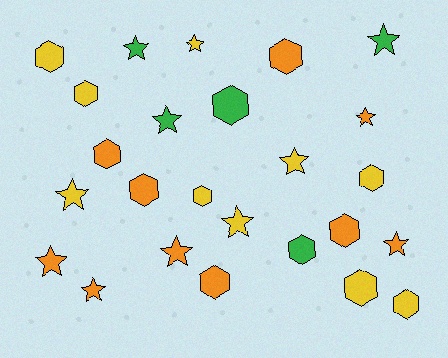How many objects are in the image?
There are 25 objects.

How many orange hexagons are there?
There are 5 orange hexagons.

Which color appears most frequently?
Yellow, with 10 objects.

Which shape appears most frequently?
Hexagon, with 13 objects.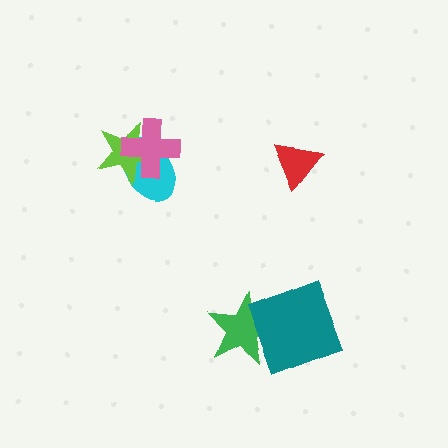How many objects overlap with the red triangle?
0 objects overlap with the red triangle.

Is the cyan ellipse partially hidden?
Yes, it is partially covered by another shape.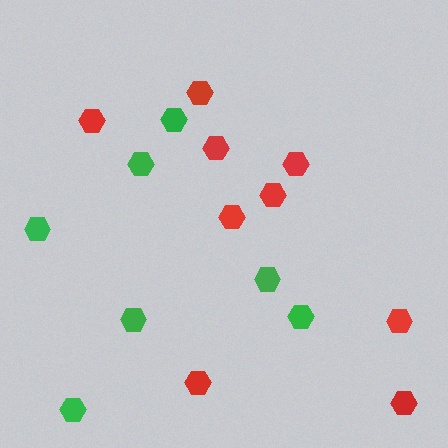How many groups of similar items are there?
There are 2 groups: one group of red hexagons (9) and one group of green hexagons (7).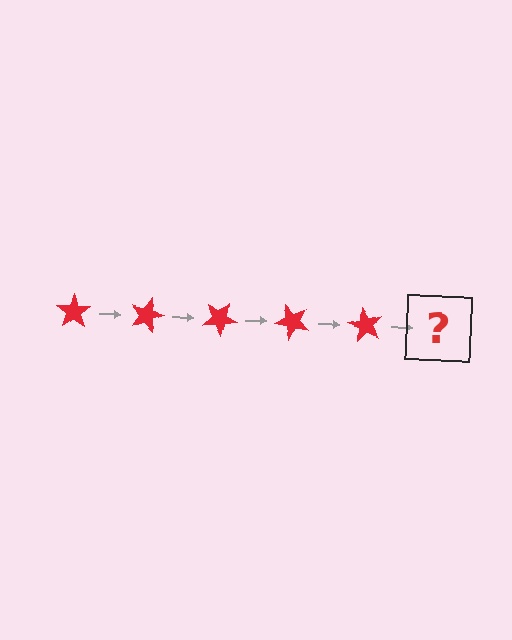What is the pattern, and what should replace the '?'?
The pattern is that the star rotates 15 degrees each step. The '?' should be a red star rotated 75 degrees.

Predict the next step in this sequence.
The next step is a red star rotated 75 degrees.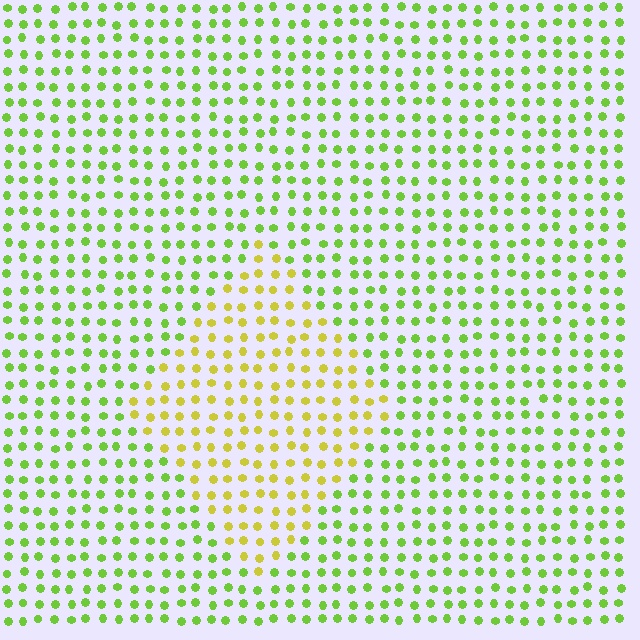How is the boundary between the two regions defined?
The boundary is defined purely by a slight shift in hue (about 38 degrees). Spacing, size, and orientation are identical on both sides.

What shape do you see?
I see a diamond.